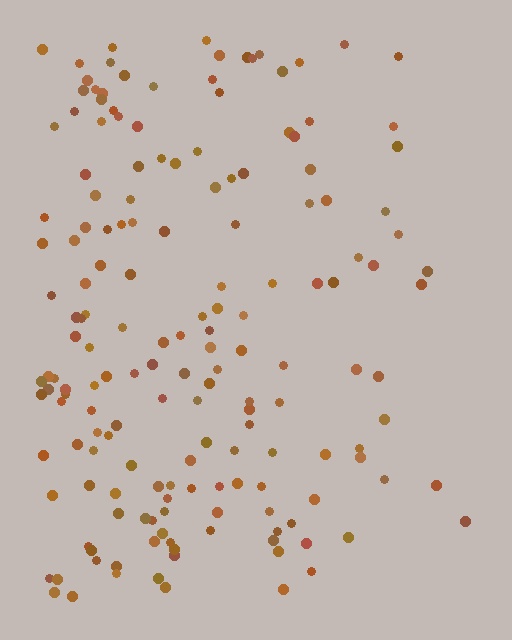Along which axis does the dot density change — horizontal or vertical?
Horizontal.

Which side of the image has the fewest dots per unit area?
The right.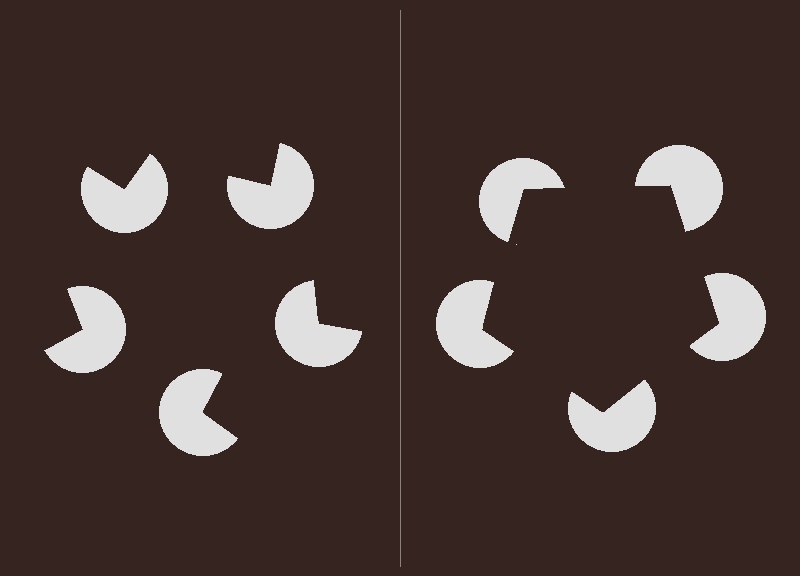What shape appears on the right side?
An illusory pentagon.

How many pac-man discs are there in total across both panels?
10 — 5 on each side.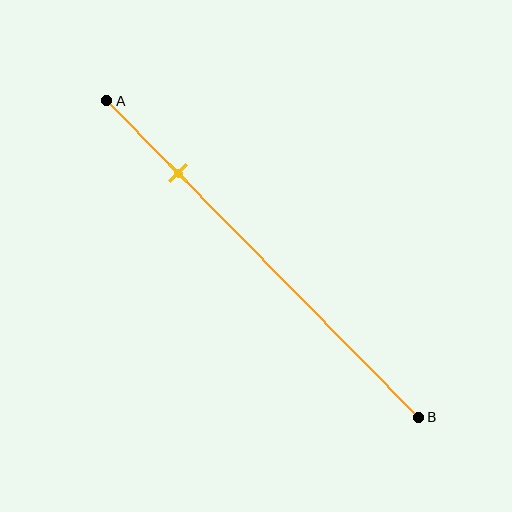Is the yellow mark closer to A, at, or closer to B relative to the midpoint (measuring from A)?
The yellow mark is closer to point A than the midpoint of segment AB.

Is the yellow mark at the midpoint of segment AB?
No, the mark is at about 25% from A, not at the 50% midpoint.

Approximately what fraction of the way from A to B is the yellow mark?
The yellow mark is approximately 25% of the way from A to B.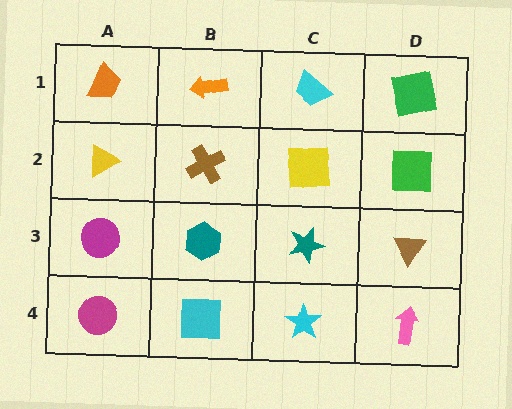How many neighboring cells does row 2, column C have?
4.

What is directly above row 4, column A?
A magenta circle.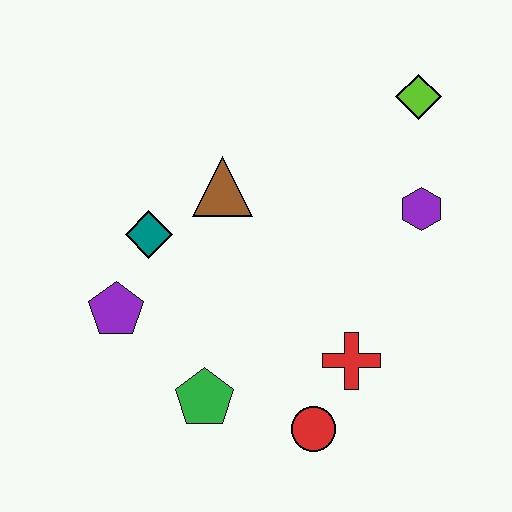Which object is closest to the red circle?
The red cross is closest to the red circle.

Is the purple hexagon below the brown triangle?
Yes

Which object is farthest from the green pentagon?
The lime diamond is farthest from the green pentagon.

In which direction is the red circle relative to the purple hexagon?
The red circle is below the purple hexagon.